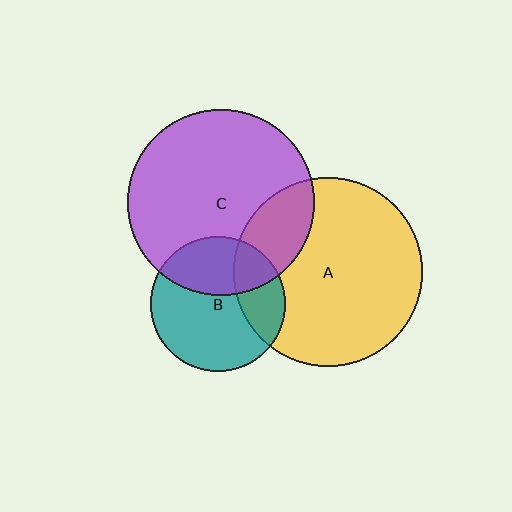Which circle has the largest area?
Circle A (yellow).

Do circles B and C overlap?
Yes.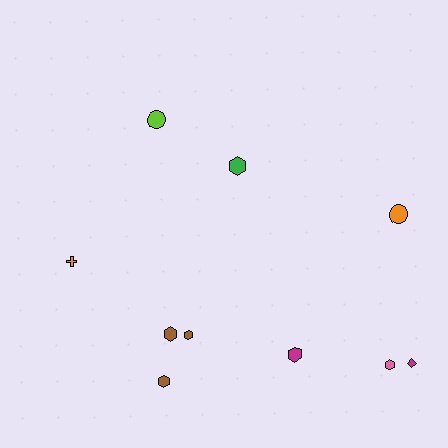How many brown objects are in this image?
There are 3 brown objects.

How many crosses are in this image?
There is 1 cross.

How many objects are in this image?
There are 10 objects.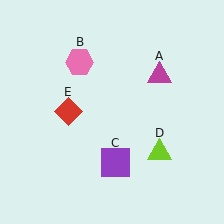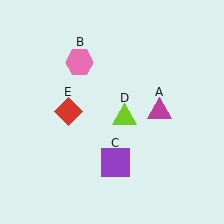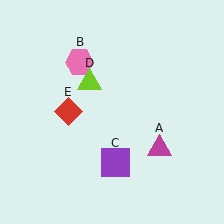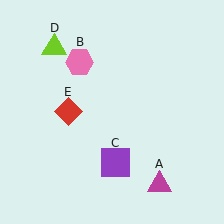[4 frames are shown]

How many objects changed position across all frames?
2 objects changed position: magenta triangle (object A), lime triangle (object D).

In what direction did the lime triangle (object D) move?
The lime triangle (object D) moved up and to the left.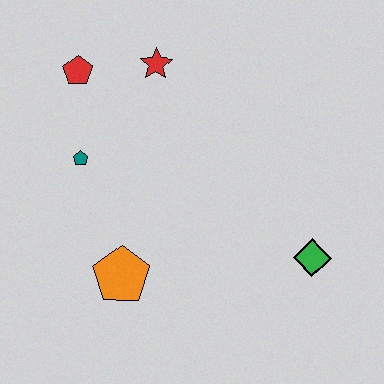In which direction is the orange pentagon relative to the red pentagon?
The orange pentagon is below the red pentagon.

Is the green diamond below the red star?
Yes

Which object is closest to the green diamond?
The orange pentagon is closest to the green diamond.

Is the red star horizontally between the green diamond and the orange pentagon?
Yes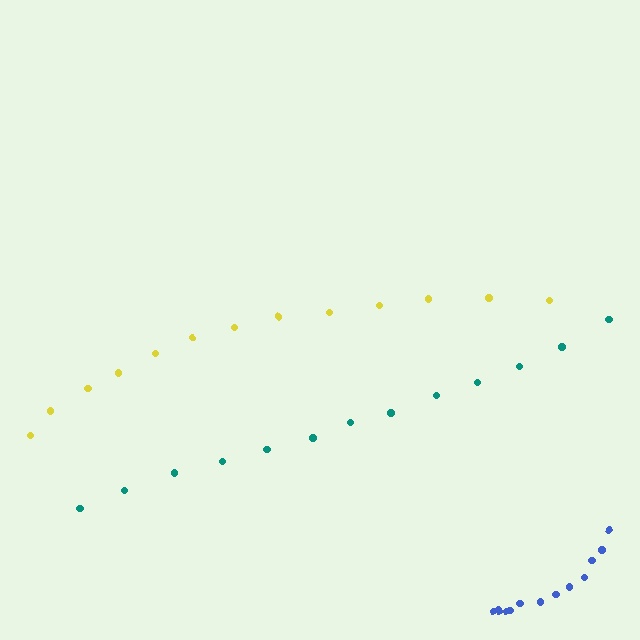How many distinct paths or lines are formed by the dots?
There are 3 distinct paths.